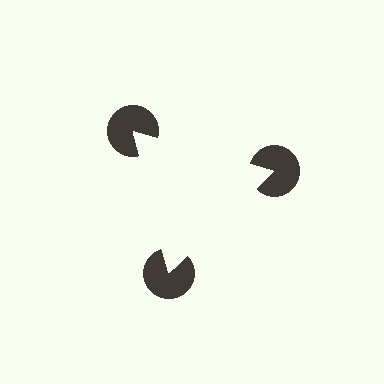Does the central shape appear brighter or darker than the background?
It typically appears slightly brighter than the background, even though no actual brightness change is drawn.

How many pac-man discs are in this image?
There are 3 — one at each vertex of the illusory triangle.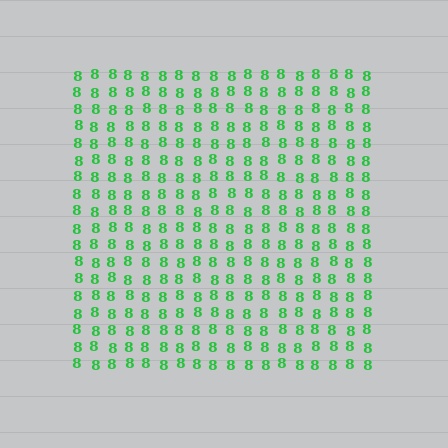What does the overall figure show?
The overall figure shows a square.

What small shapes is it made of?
It is made of small digit 8's.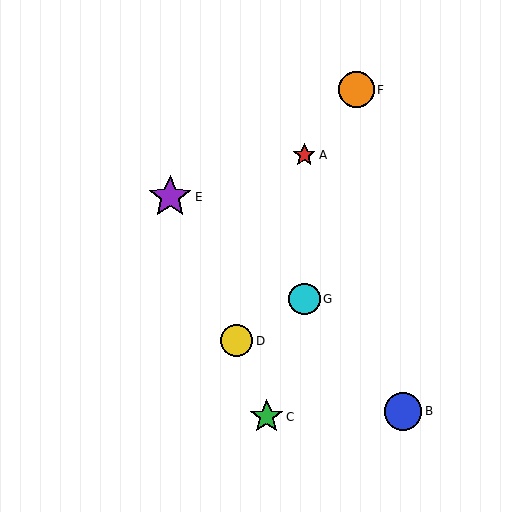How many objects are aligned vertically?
2 objects (A, G) are aligned vertically.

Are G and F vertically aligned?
No, G is at x≈304 and F is at x≈357.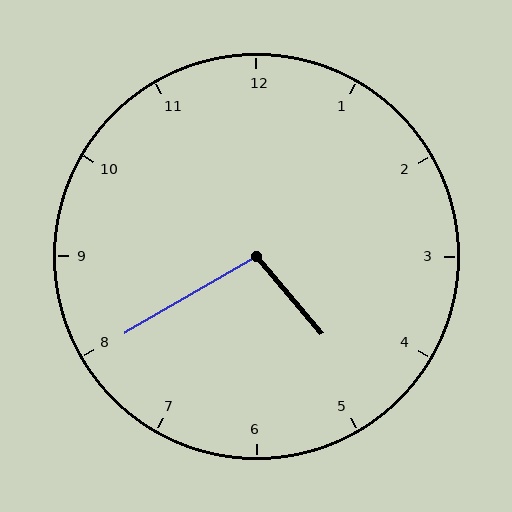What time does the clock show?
4:40.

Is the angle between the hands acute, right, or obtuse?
It is obtuse.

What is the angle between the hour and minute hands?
Approximately 100 degrees.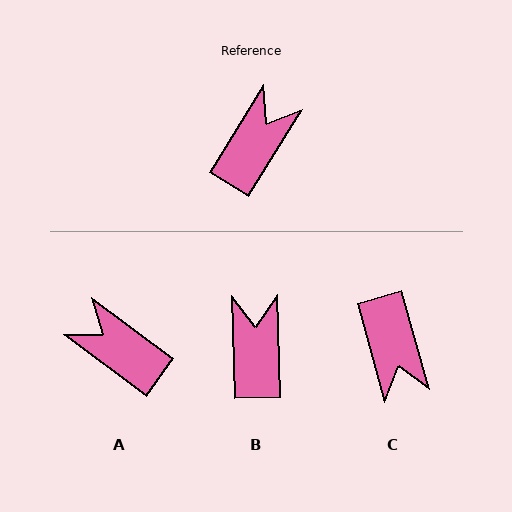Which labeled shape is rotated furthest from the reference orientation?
C, about 132 degrees away.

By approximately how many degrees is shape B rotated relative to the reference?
Approximately 33 degrees counter-clockwise.